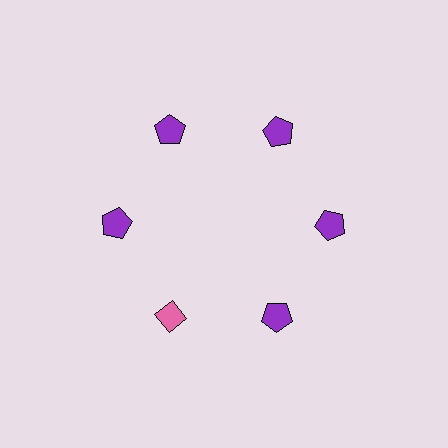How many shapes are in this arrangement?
There are 6 shapes arranged in a ring pattern.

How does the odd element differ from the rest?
It differs in both color (pink instead of purple) and shape (diamond instead of pentagon).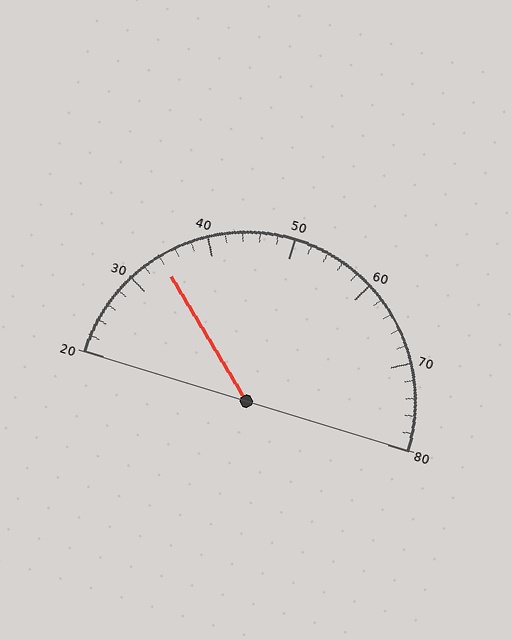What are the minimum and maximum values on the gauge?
The gauge ranges from 20 to 80.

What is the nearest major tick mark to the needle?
The nearest major tick mark is 30.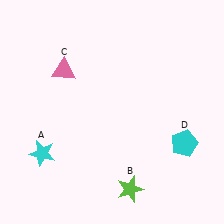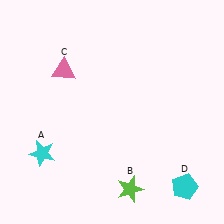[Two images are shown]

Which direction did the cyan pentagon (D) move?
The cyan pentagon (D) moved down.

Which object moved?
The cyan pentagon (D) moved down.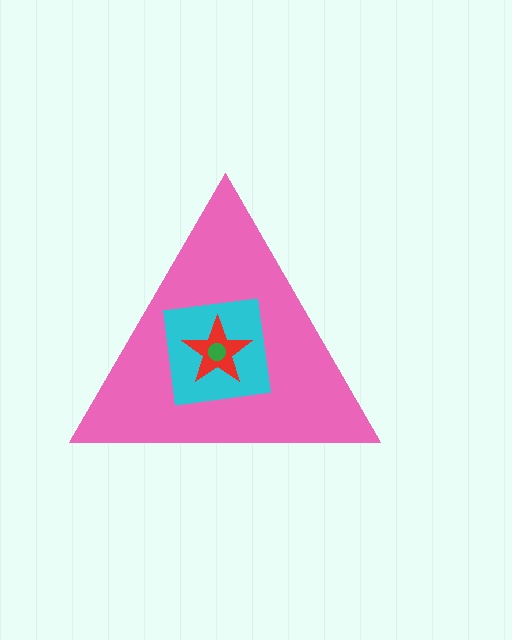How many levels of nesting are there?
4.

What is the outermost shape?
The pink triangle.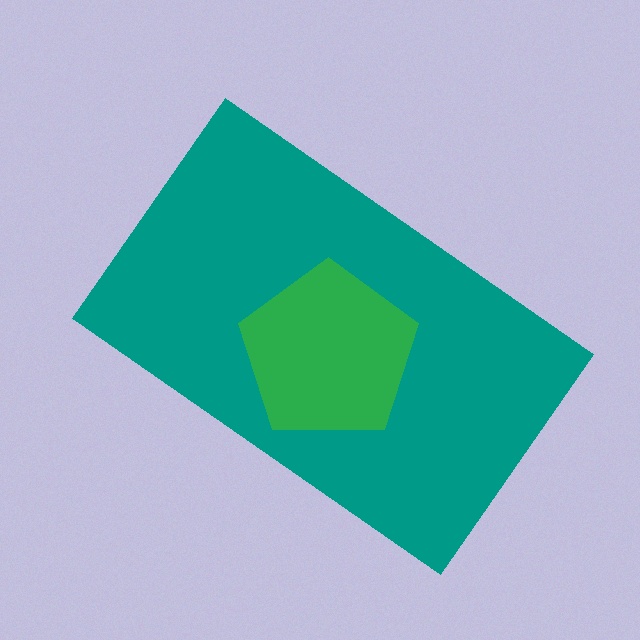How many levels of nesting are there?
2.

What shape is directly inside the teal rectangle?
The green pentagon.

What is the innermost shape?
The green pentagon.